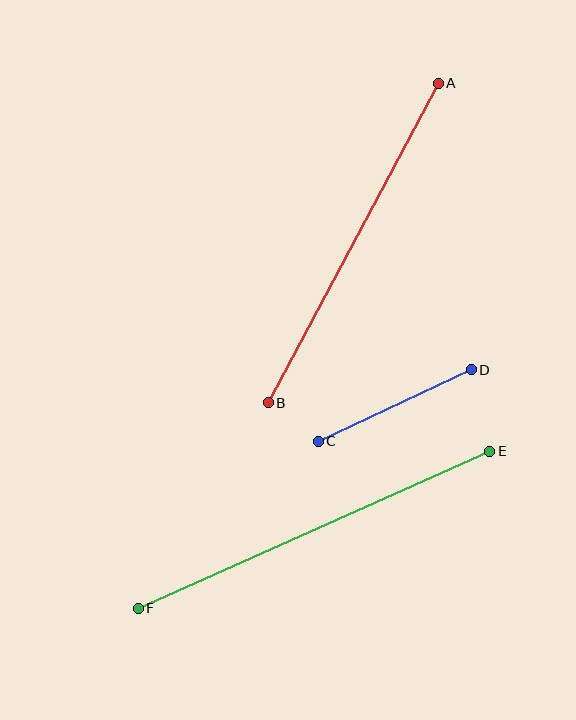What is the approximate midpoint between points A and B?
The midpoint is at approximately (353, 243) pixels.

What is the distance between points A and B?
The distance is approximately 362 pixels.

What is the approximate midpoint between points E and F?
The midpoint is at approximately (314, 530) pixels.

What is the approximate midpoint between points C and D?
The midpoint is at approximately (395, 406) pixels.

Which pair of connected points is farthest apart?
Points E and F are farthest apart.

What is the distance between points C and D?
The distance is approximately 169 pixels.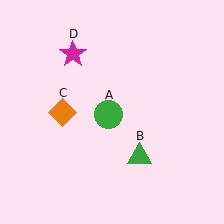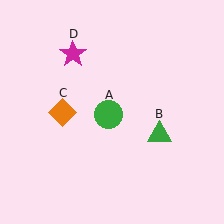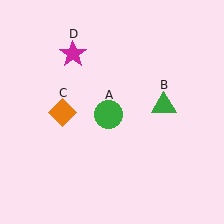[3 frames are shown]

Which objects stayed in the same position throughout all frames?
Green circle (object A) and orange diamond (object C) and magenta star (object D) remained stationary.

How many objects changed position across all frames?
1 object changed position: green triangle (object B).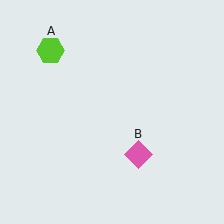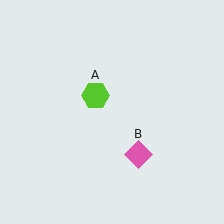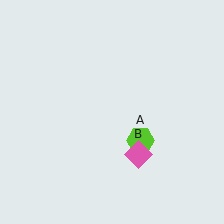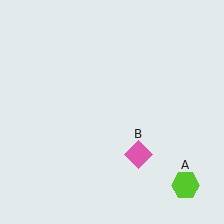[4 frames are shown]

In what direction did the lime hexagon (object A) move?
The lime hexagon (object A) moved down and to the right.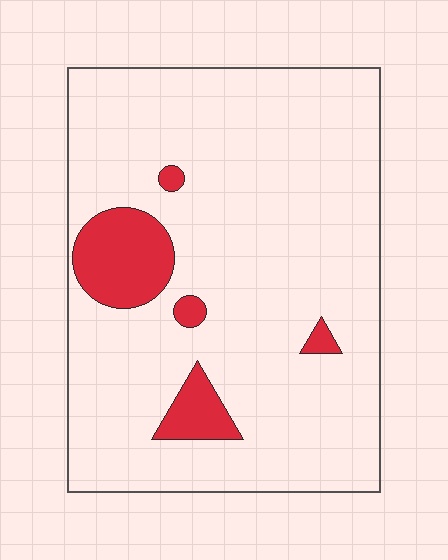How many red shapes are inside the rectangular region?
5.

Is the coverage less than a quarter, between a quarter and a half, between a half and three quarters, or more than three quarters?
Less than a quarter.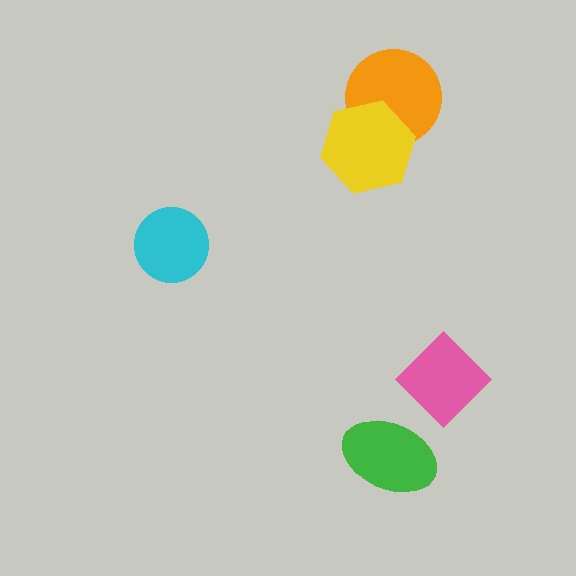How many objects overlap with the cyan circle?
0 objects overlap with the cyan circle.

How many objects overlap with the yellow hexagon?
1 object overlaps with the yellow hexagon.